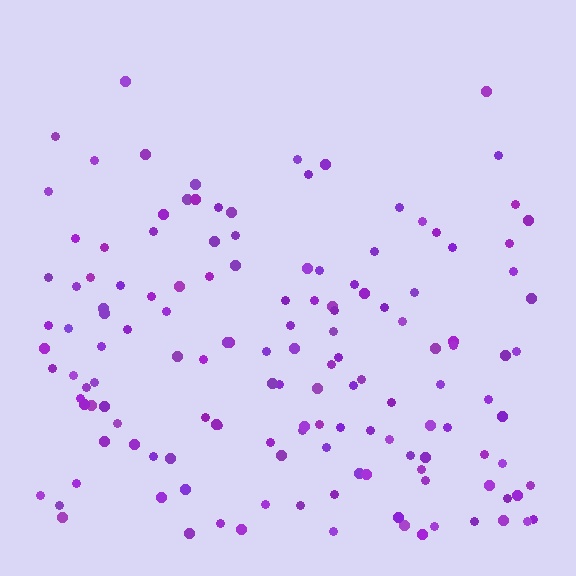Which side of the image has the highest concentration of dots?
The bottom.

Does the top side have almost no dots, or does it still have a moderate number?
Still a moderate number, just noticeably fewer than the bottom.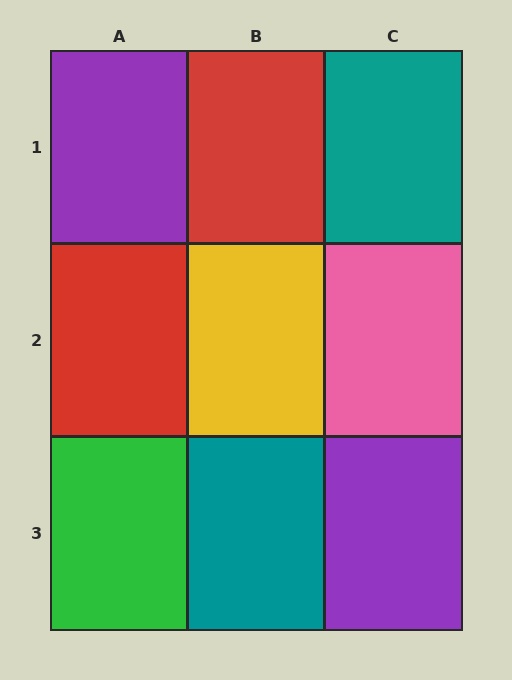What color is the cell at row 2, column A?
Red.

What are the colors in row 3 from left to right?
Green, teal, purple.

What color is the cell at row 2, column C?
Pink.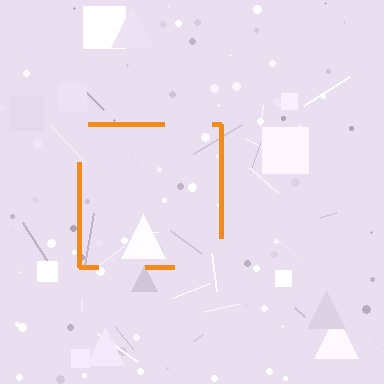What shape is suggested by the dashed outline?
The dashed outline suggests a square.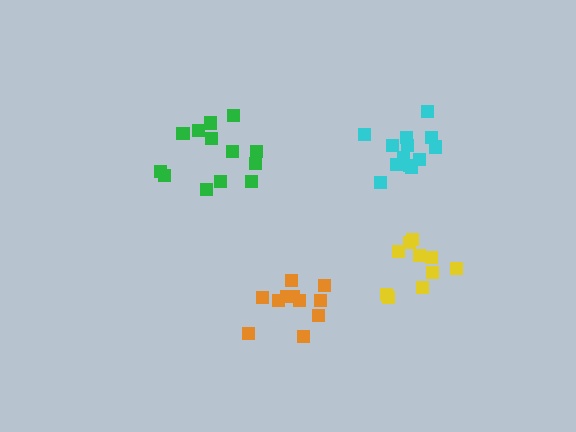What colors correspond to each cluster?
The clusters are colored: yellow, green, orange, cyan.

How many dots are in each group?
Group 1: 10 dots, Group 2: 13 dots, Group 3: 11 dots, Group 4: 13 dots (47 total).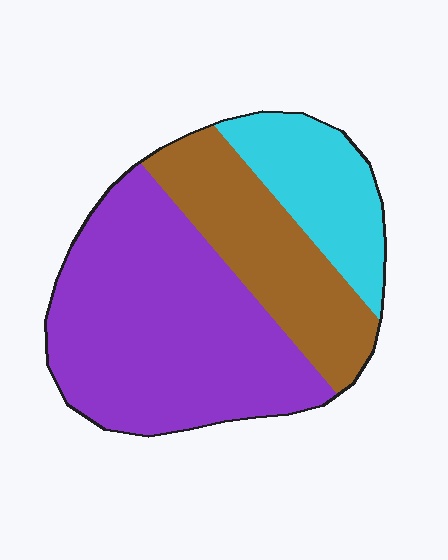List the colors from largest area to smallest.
From largest to smallest: purple, brown, cyan.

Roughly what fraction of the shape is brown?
Brown takes up about one quarter (1/4) of the shape.